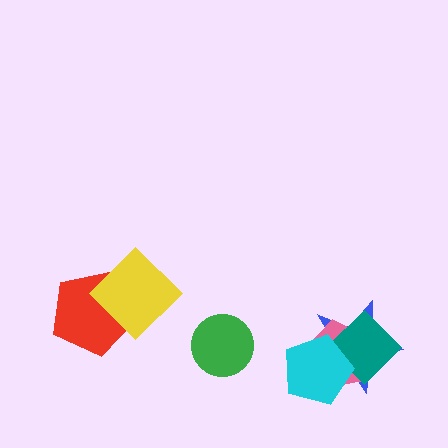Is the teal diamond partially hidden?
Yes, it is partially covered by another shape.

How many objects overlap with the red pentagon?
1 object overlaps with the red pentagon.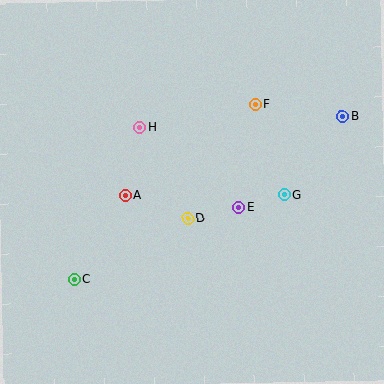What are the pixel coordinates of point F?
Point F is at (256, 104).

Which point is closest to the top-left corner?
Point H is closest to the top-left corner.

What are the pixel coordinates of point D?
Point D is at (188, 218).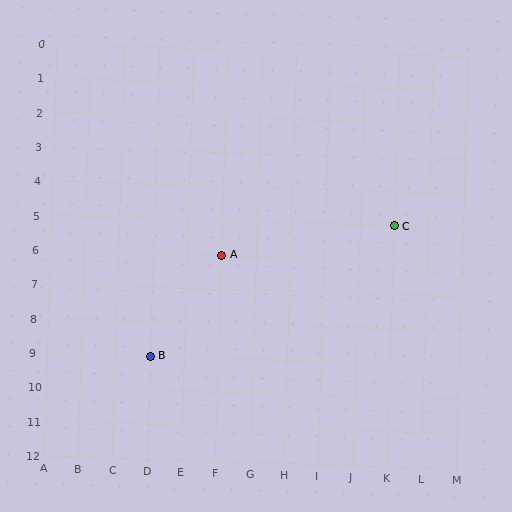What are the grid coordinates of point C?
Point C is at grid coordinates (K, 5).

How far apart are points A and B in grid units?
Points A and B are 2 columns and 3 rows apart (about 3.6 grid units diagonally).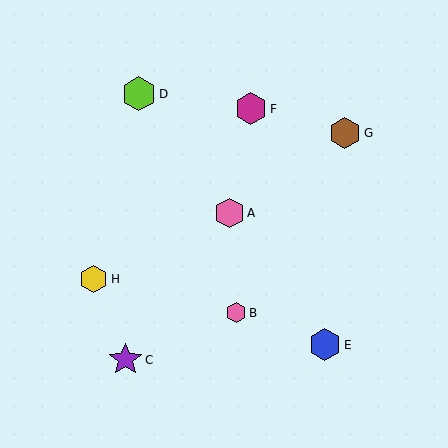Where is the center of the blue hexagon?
The center of the blue hexagon is at (325, 345).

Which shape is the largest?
The lime hexagon (labeled D) is the largest.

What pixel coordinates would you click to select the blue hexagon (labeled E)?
Click at (325, 345) to select the blue hexagon E.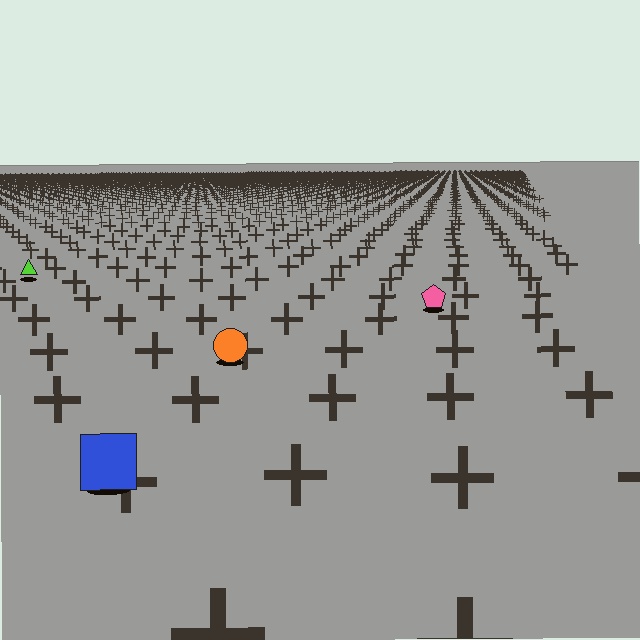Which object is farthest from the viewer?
The lime triangle is farthest from the viewer. It appears smaller and the ground texture around it is denser.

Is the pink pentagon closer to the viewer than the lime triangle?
Yes. The pink pentagon is closer — you can tell from the texture gradient: the ground texture is coarser near it.